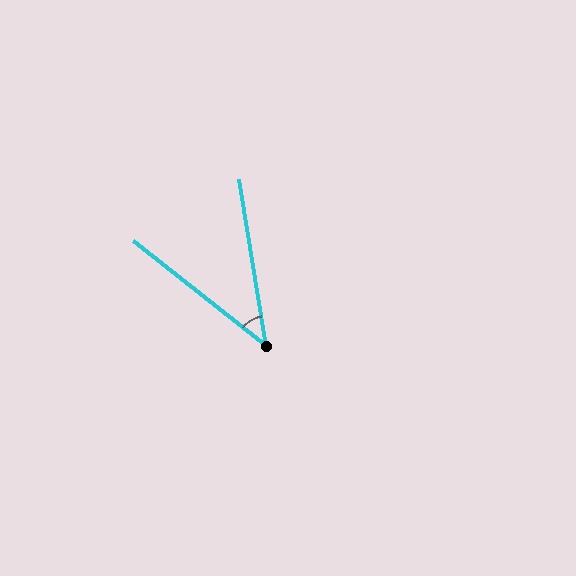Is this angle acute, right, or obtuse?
It is acute.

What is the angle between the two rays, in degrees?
Approximately 42 degrees.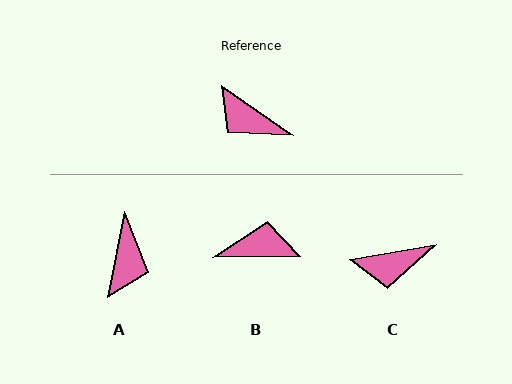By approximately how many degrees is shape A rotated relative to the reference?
Approximately 114 degrees counter-clockwise.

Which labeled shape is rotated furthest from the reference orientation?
B, about 145 degrees away.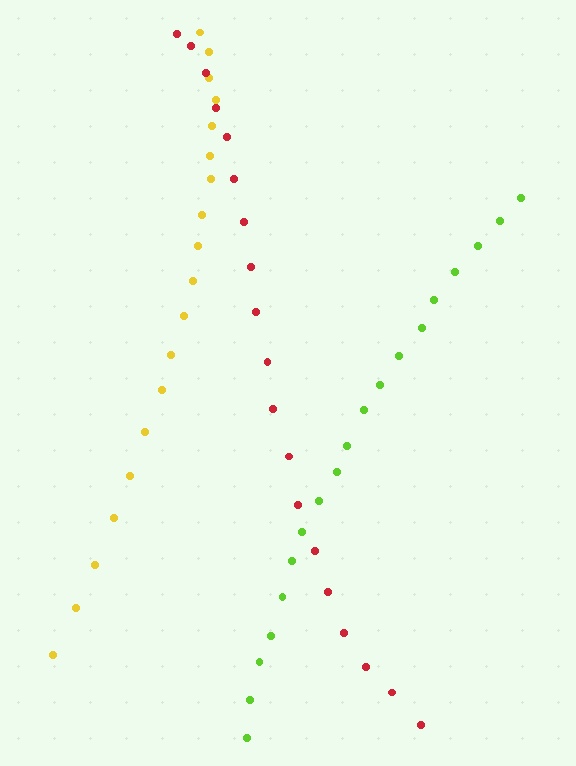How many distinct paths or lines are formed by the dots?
There are 3 distinct paths.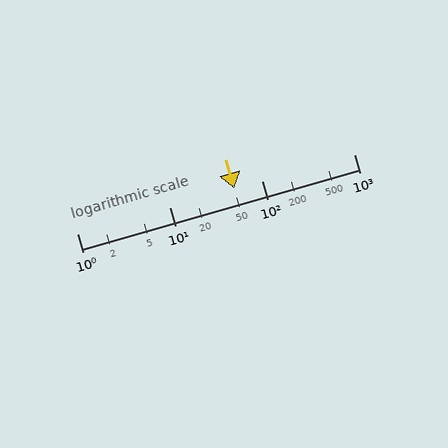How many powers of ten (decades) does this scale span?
The scale spans 3 decades, from 1 to 1000.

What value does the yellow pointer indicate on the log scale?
The pointer indicates approximately 51.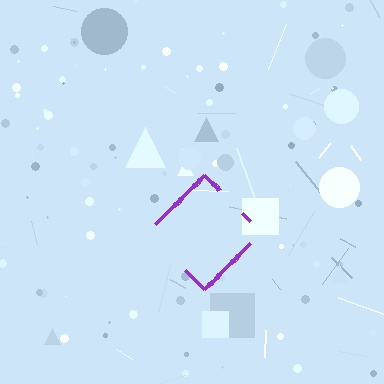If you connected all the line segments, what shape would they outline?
They would outline a diamond.